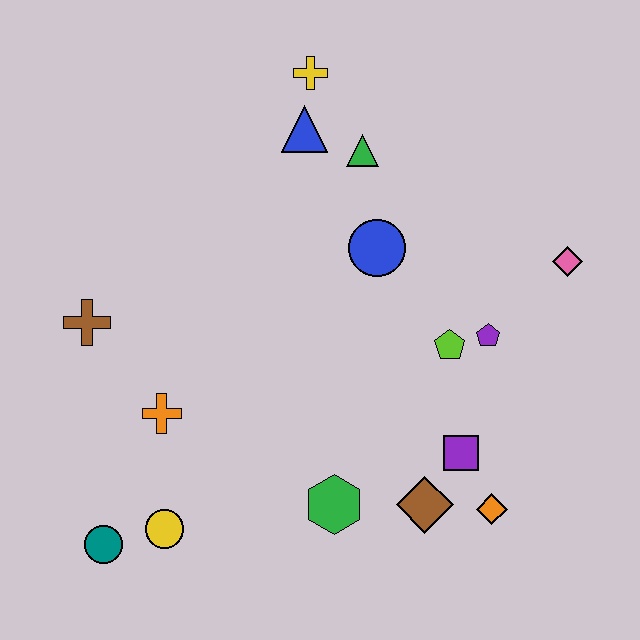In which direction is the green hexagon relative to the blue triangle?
The green hexagon is below the blue triangle.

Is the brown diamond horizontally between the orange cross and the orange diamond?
Yes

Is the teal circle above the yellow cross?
No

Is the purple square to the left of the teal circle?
No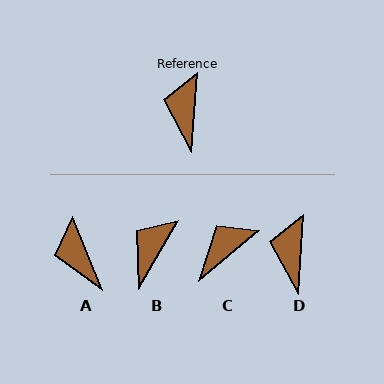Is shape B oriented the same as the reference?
No, it is off by about 26 degrees.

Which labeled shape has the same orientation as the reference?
D.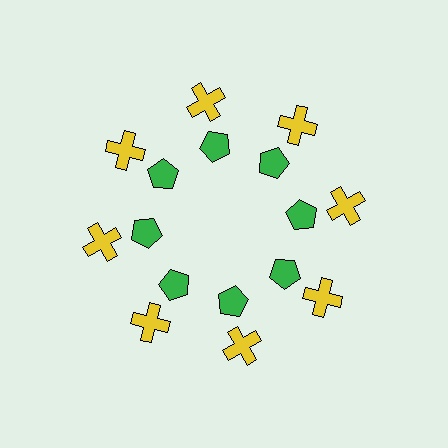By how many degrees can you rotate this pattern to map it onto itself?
The pattern maps onto itself every 45 degrees of rotation.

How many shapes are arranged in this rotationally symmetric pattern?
There are 16 shapes, arranged in 8 groups of 2.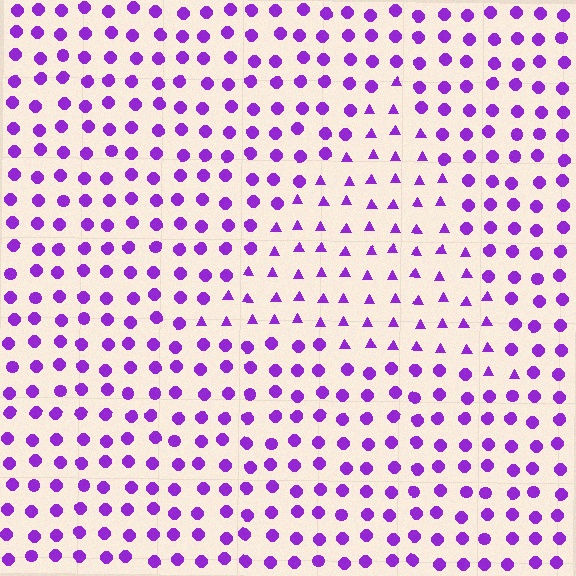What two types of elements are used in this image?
The image uses triangles inside the triangle region and circles outside it.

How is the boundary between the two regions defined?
The boundary is defined by a change in element shape: triangles inside vs. circles outside. All elements share the same color and spacing.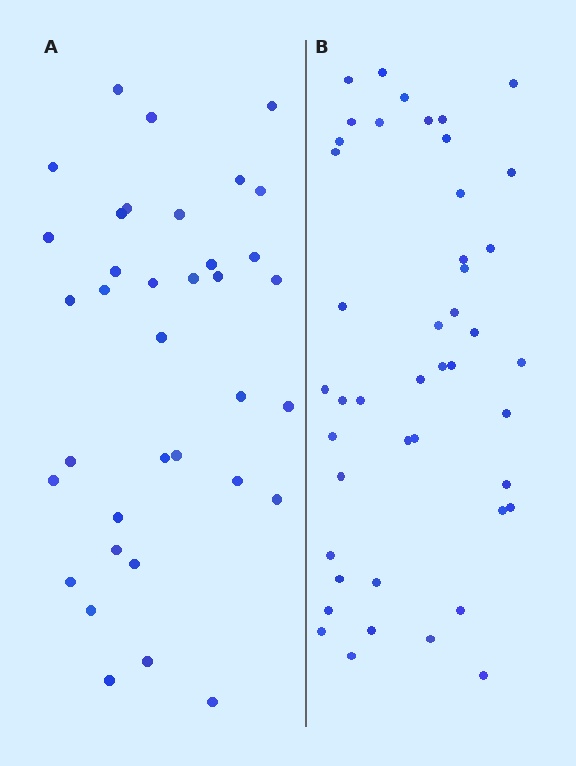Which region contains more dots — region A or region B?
Region B (the right region) has more dots.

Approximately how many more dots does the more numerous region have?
Region B has roughly 8 or so more dots than region A.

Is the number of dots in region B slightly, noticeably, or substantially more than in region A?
Region B has noticeably more, but not dramatically so. The ratio is roughly 1.2 to 1.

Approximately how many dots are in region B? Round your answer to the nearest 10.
About 40 dots. (The exact count is 45, which rounds to 40.)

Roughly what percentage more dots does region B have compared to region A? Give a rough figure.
About 25% more.